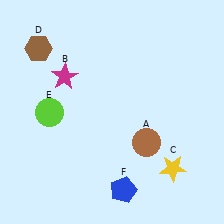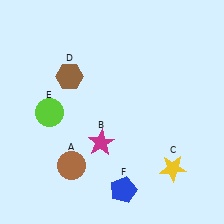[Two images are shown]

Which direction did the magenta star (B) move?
The magenta star (B) moved down.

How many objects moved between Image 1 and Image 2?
3 objects moved between the two images.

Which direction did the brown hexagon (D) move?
The brown hexagon (D) moved right.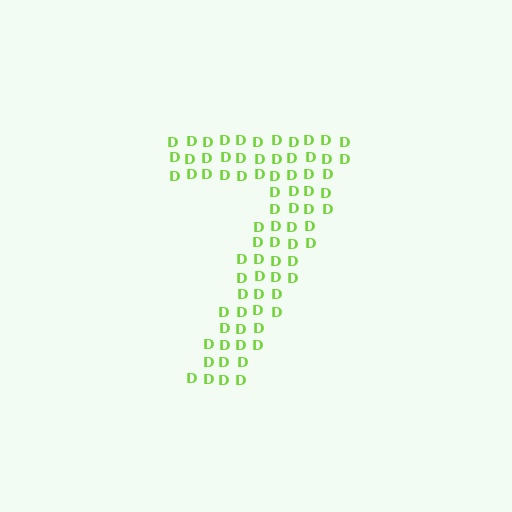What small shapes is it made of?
It is made of small letter D's.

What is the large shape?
The large shape is the digit 7.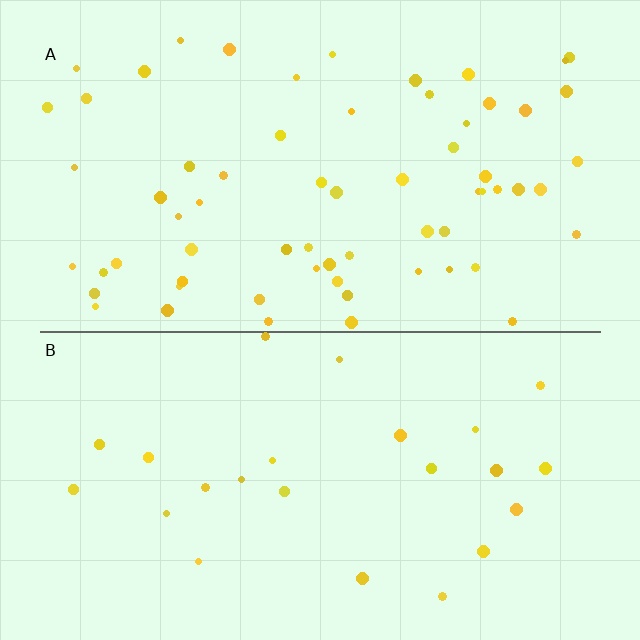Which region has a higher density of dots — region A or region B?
A (the top).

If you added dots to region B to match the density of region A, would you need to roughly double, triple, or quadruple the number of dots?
Approximately triple.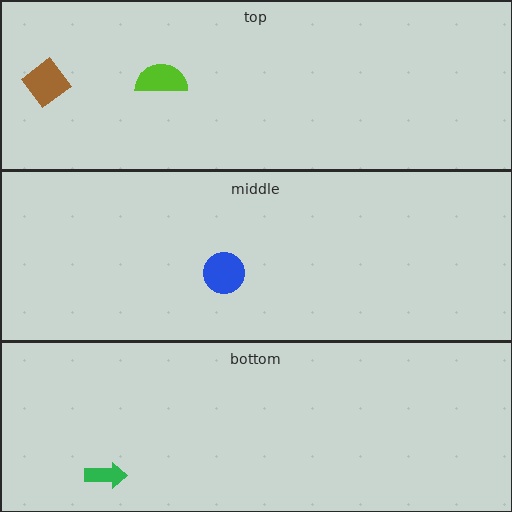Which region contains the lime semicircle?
The top region.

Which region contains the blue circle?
The middle region.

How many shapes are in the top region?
2.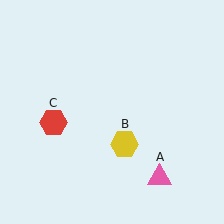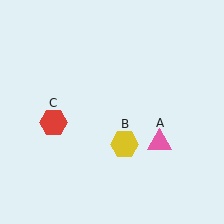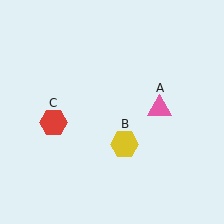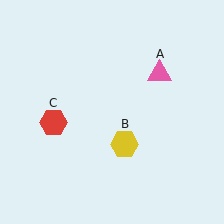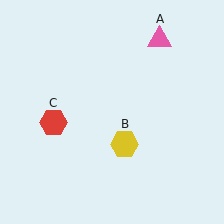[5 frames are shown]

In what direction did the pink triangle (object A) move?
The pink triangle (object A) moved up.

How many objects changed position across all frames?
1 object changed position: pink triangle (object A).